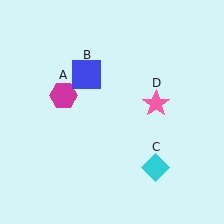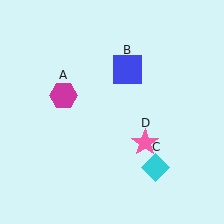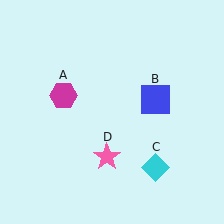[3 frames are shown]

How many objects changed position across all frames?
2 objects changed position: blue square (object B), pink star (object D).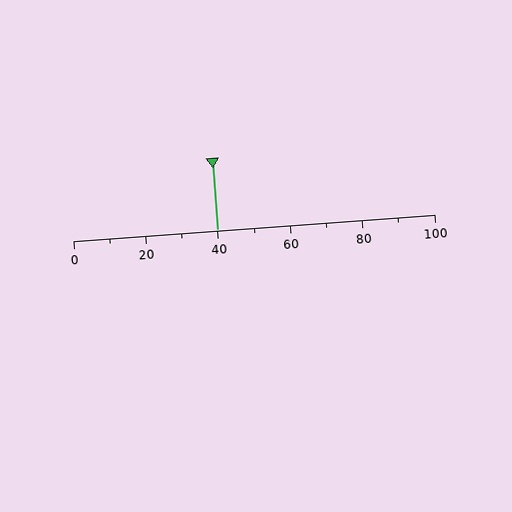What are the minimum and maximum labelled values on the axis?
The axis runs from 0 to 100.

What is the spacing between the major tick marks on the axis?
The major ticks are spaced 20 apart.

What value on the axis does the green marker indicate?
The marker indicates approximately 40.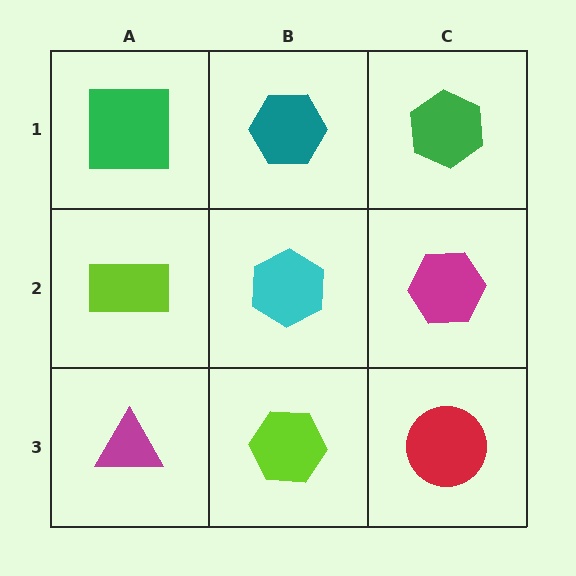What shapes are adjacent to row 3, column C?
A magenta hexagon (row 2, column C), a lime hexagon (row 3, column B).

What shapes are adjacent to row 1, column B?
A cyan hexagon (row 2, column B), a green square (row 1, column A), a green hexagon (row 1, column C).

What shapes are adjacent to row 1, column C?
A magenta hexagon (row 2, column C), a teal hexagon (row 1, column B).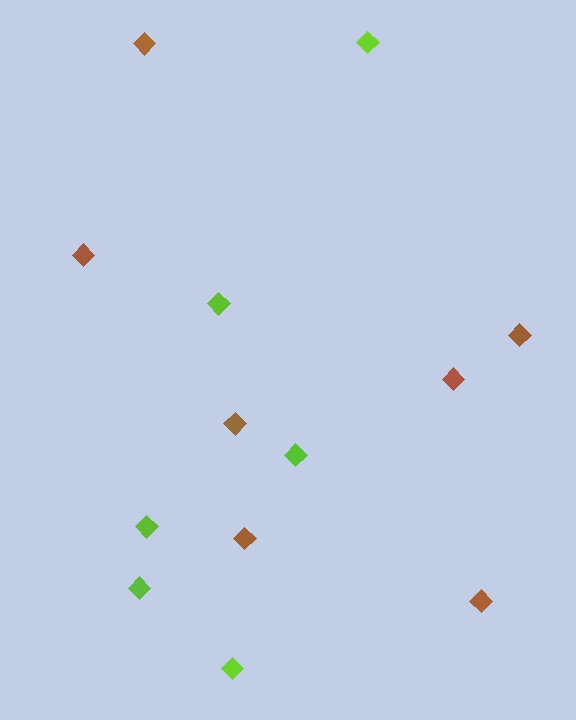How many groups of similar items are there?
There are 2 groups: one group of lime diamonds (6) and one group of brown diamonds (7).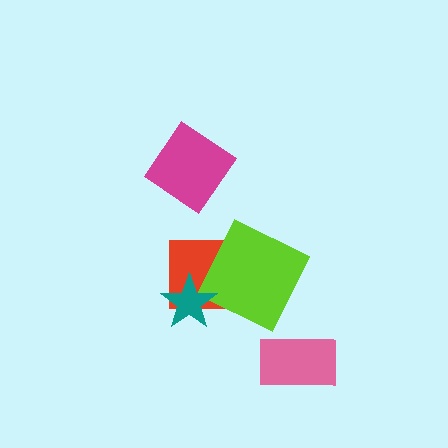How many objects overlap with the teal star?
1 object overlaps with the teal star.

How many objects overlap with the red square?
2 objects overlap with the red square.